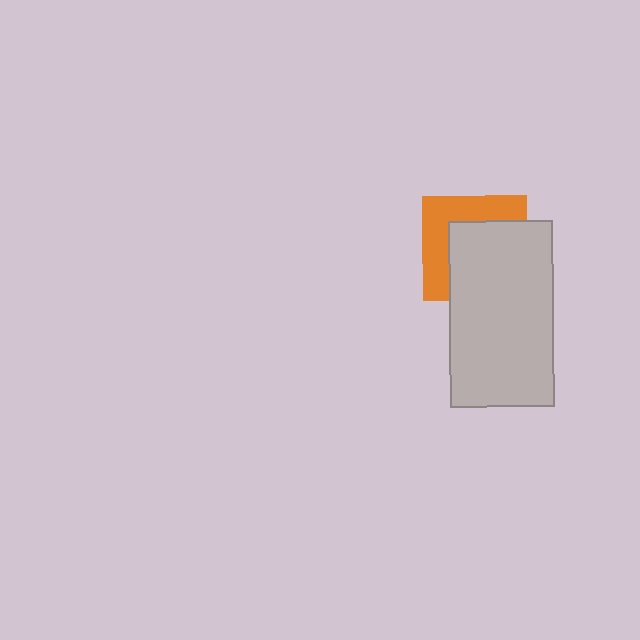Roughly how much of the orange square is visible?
A small part of it is visible (roughly 42%).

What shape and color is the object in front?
The object in front is a light gray rectangle.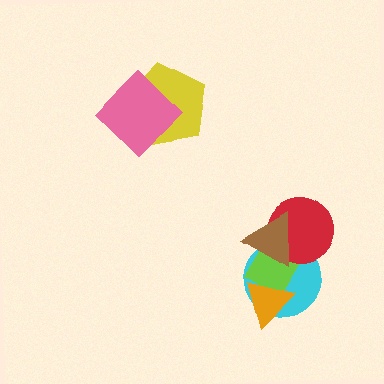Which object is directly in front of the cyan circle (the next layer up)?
The lime diamond is directly in front of the cyan circle.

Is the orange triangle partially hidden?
No, no other shape covers it.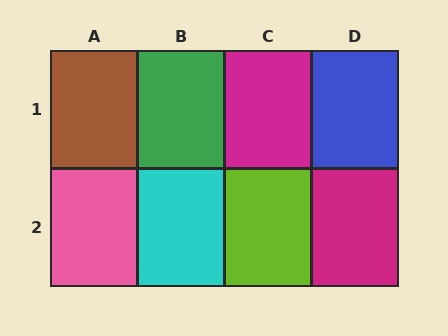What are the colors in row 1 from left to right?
Brown, green, magenta, blue.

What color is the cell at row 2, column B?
Cyan.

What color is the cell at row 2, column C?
Lime.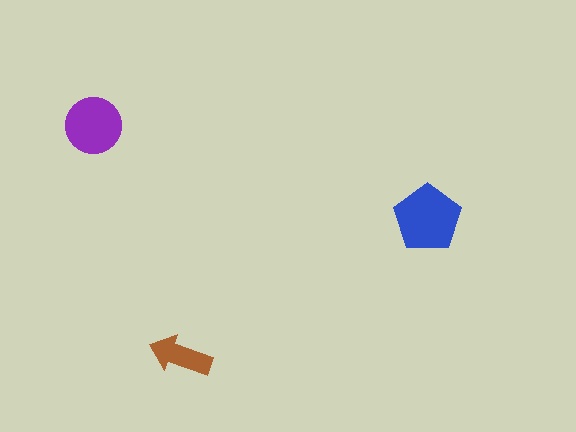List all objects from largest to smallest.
The blue pentagon, the purple circle, the brown arrow.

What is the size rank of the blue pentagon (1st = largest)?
1st.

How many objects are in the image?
There are 3 objects in the image.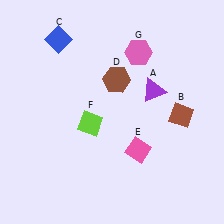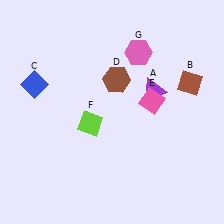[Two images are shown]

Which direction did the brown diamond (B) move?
The brown diamond (B) moved up.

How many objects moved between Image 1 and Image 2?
3 objects moved between the two images.